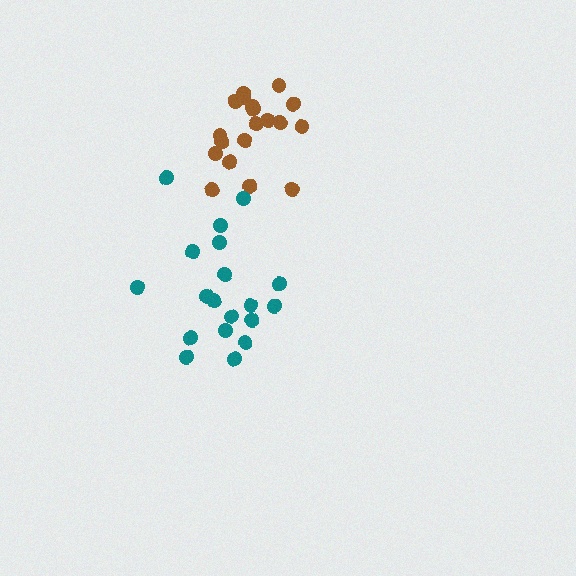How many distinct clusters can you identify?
There are 2 distinct clusters.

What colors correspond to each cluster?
The clusters are colored: brown, teal.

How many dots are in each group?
Group 1: 19 dots, Group 2: 19 dots (38 total).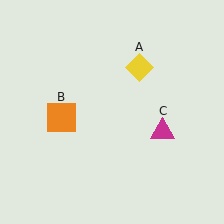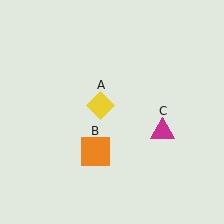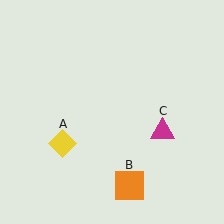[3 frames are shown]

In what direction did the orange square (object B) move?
The orange square (object B) moved down and to the right.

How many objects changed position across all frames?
2 objects changed position: yellow diamond (object A), orange square (object B).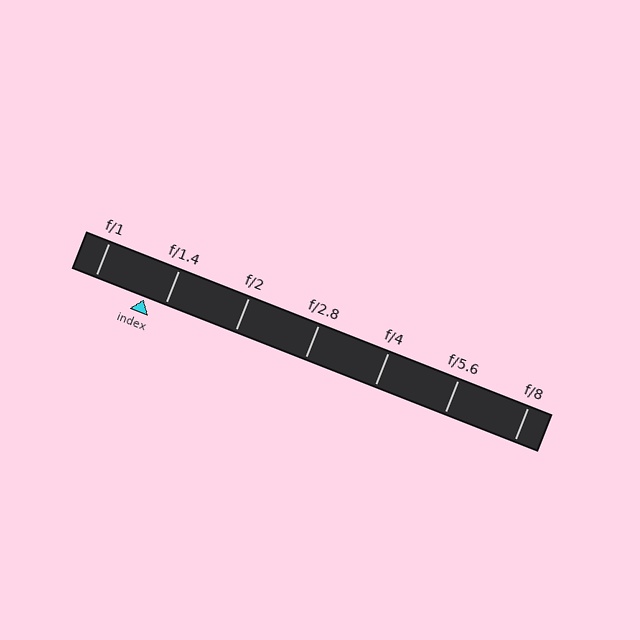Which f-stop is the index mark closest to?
The index mark is closest to f/1.4.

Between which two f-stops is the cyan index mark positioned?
The index mark is between f/1 and f/1.4.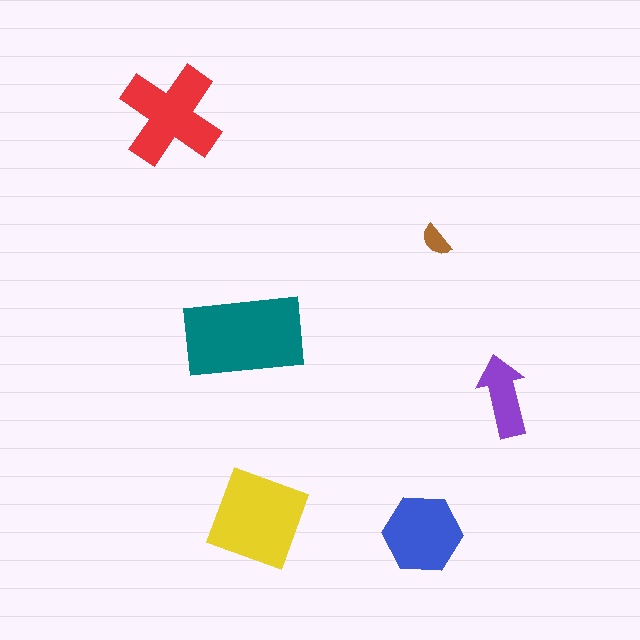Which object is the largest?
The teal rectangle.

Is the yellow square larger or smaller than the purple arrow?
Larger.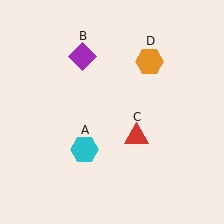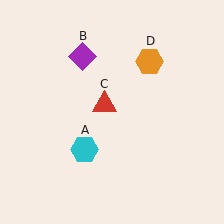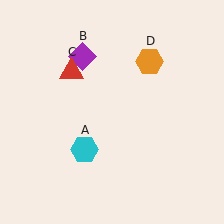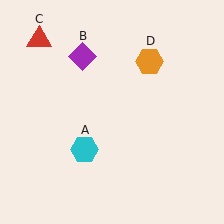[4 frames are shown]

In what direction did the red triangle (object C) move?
The red triangle (object C) moved up and to the left.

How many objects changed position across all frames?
1 object changed position: red triangle (object C).